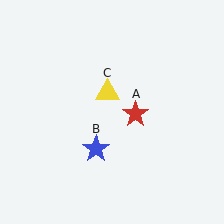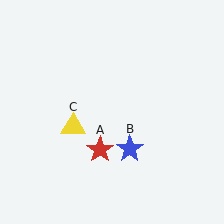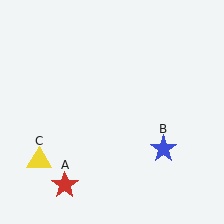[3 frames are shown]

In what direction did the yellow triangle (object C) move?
The yellow triangle (object C) moved down and to the left.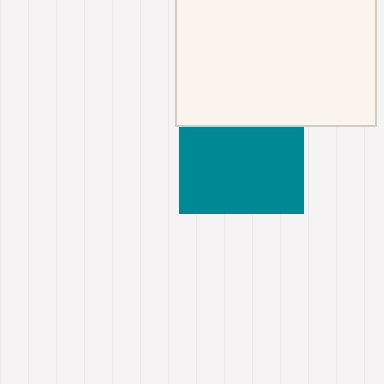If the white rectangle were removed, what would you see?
You would see the complete teal square.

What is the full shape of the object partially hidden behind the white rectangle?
The partially hidden object is a teal square.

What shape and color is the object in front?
The object in front is a white rectangle.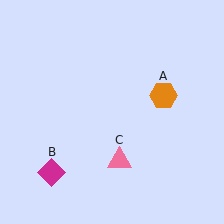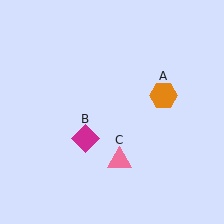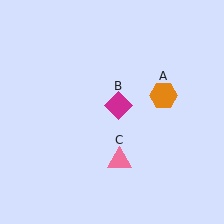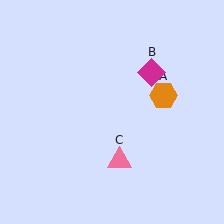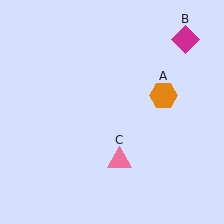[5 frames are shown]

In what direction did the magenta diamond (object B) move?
The magenta diamond (object B) moved up and to the right.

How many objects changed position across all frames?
1 object changed position: magenta diamond (object B).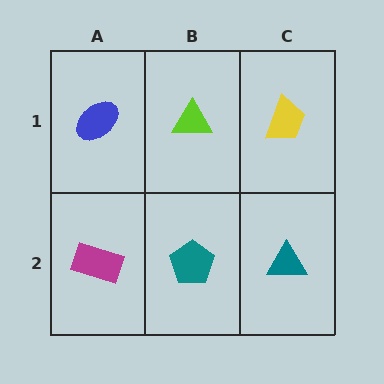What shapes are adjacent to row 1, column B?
A teal pentagon (row 2, column B), a blue ellipse (row 1, column A), a yellow trapezoid (row 1, column C).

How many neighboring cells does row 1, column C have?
2.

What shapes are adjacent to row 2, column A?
A blue ellipse (row 1, column A), a teal pentagon (row 2, column B).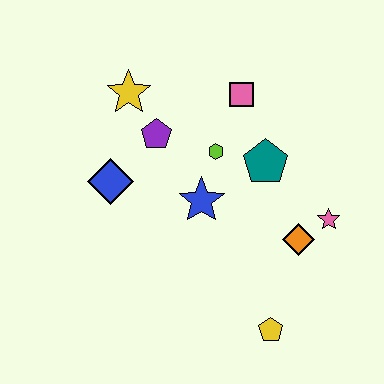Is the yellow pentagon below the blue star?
Yes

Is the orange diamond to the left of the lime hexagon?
No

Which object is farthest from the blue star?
The yellow pentagon is farthest from the blue star.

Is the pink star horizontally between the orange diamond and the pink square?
No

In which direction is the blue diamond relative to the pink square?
The blue diamond is to the left of the pink square.